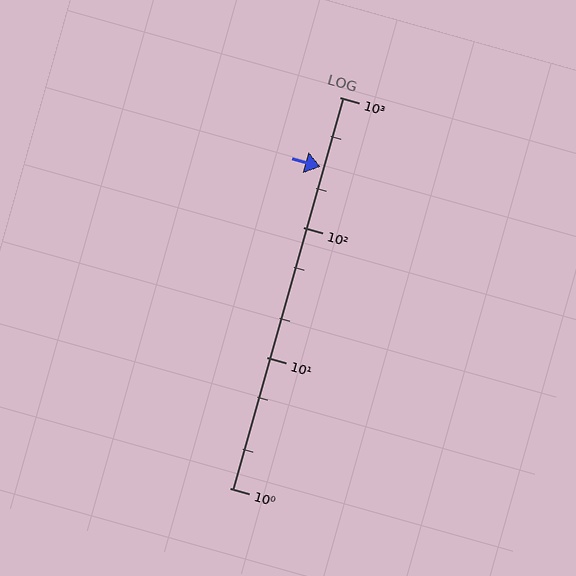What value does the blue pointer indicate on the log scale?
The pointer indicates approximately 290.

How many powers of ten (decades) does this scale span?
The scale spans 3 decades, from 1 to 1000.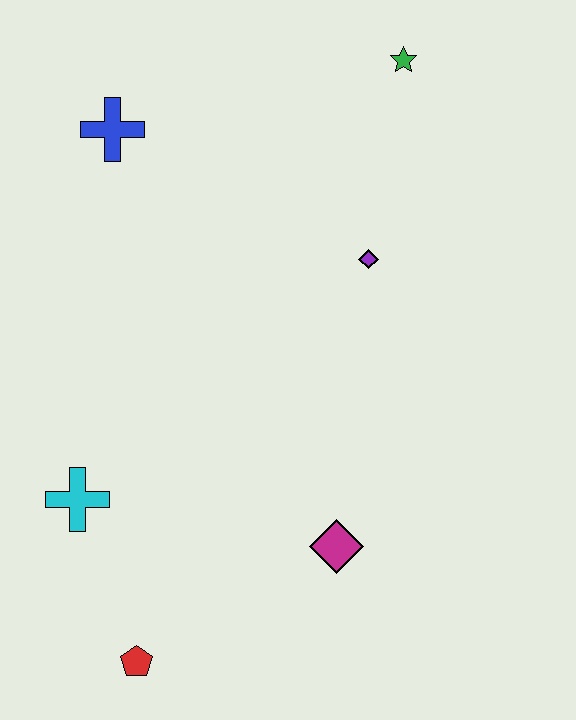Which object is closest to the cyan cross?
The red pentagon is closest to the cyan cross.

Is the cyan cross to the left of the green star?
Yes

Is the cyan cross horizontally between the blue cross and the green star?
No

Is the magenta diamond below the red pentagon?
No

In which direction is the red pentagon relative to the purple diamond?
The red pentagon is below the purple diamond.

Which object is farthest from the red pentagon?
The green star is farthest from the red pentagon.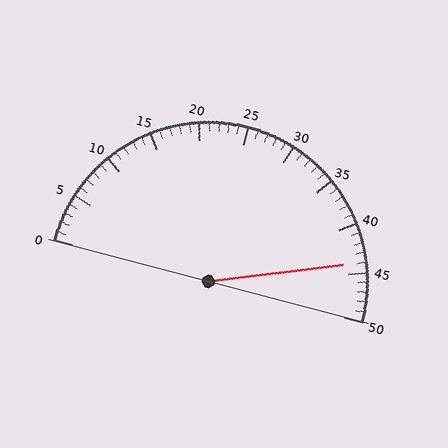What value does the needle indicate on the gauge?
The needle indicates approximately 44.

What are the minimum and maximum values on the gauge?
The gauge ranges from 0 to 50.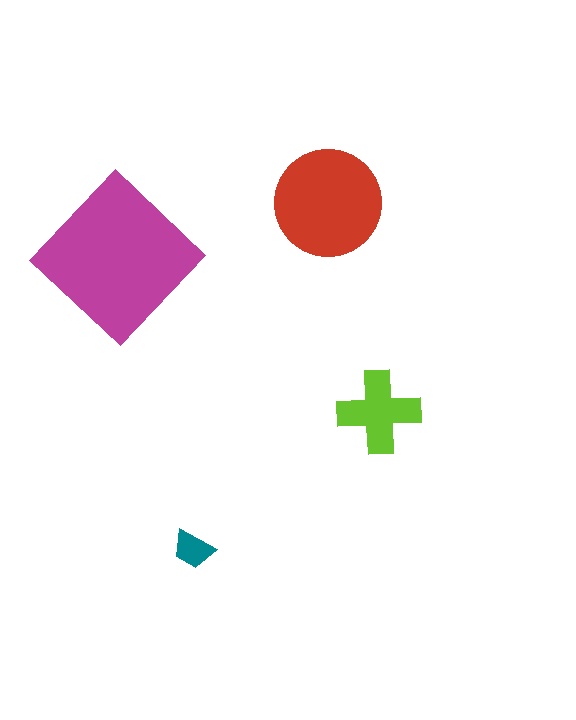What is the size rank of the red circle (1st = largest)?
2nd.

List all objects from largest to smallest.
The magenta diamond, the red circle, the lime cross, the teal trapezoid.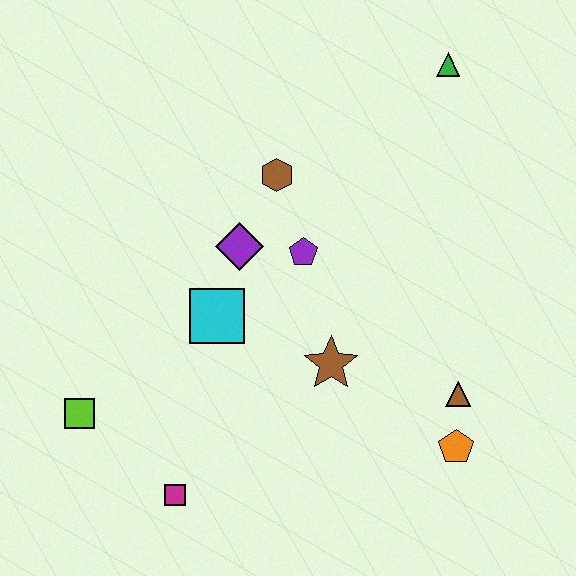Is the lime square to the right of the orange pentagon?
No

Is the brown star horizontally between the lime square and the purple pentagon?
No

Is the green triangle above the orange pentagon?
Yes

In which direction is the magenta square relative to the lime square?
The magenta square is to the right of the lime square.